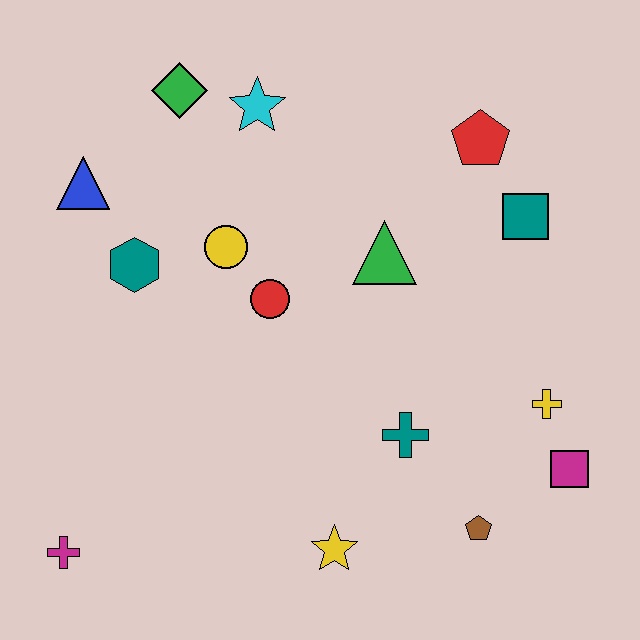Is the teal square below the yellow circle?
No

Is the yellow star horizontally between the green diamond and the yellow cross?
Yes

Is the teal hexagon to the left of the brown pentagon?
Yes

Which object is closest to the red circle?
The yellow circle is closest to the red circle.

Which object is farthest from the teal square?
The magenta cross is farthest from the teal square.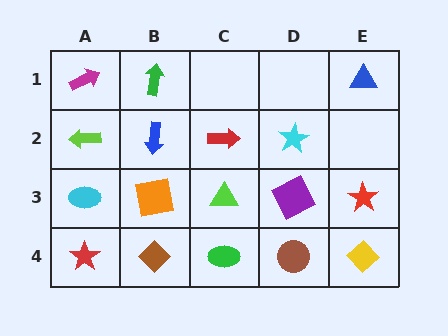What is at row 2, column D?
A cyan star.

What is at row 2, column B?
A blue arrow.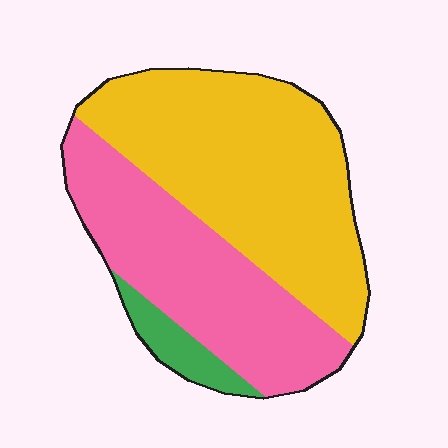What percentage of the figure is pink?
Pink covers around 40% of the figure.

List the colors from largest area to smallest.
From largest to smallest: yellow, pink, green.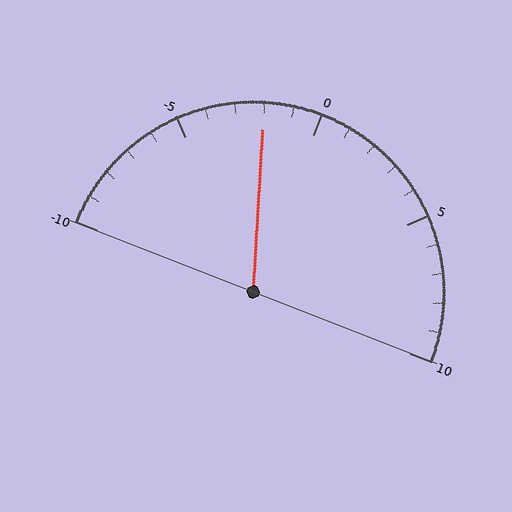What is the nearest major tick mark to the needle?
The nearest major tick mark is 0.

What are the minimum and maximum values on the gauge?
The gauge ranges from -10 to 10.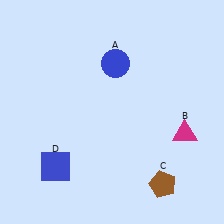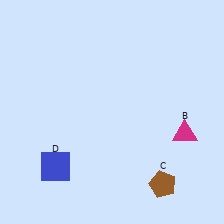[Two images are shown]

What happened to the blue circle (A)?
The blue circle (A) was removed in Image 2. It was in the top-right area of Image 1.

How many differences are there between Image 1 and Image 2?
There is 1 difference between the two images.